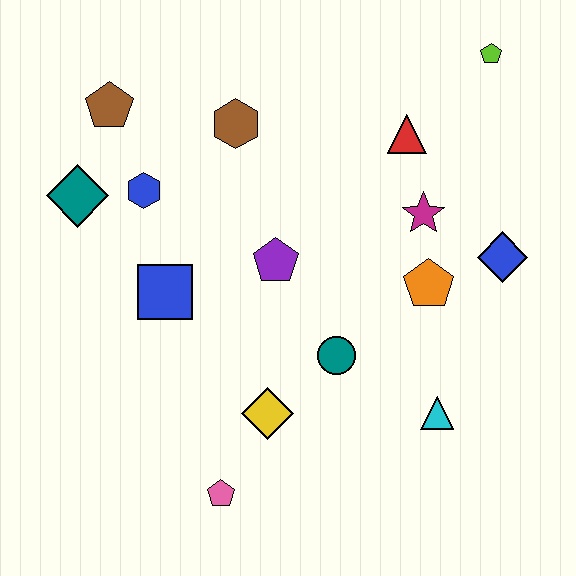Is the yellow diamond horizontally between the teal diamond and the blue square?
No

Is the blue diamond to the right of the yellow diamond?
Yes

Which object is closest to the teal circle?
The yellow diamond is closest to the teal circle.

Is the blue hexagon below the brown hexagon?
Yes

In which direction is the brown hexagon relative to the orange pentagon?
The brown hexagon is to the left of the orange pentagon.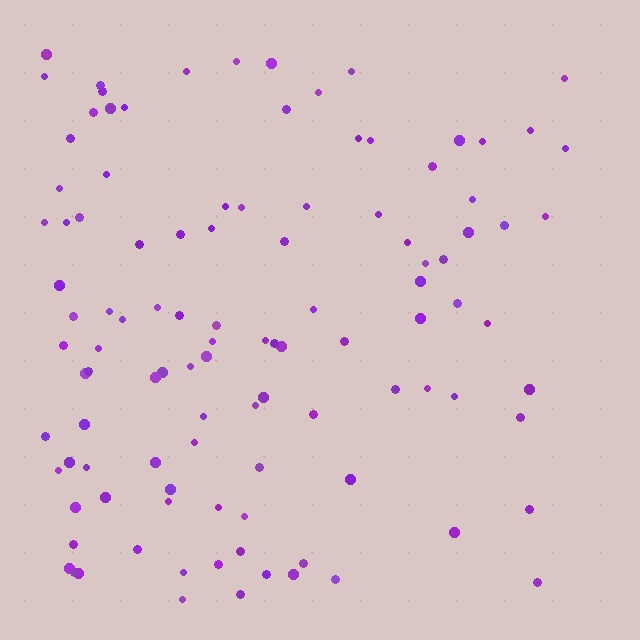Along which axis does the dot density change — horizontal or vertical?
Horizontal.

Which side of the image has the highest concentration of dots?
The left.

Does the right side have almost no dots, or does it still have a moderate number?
Still a moderate number, just noticeably fewer than the left.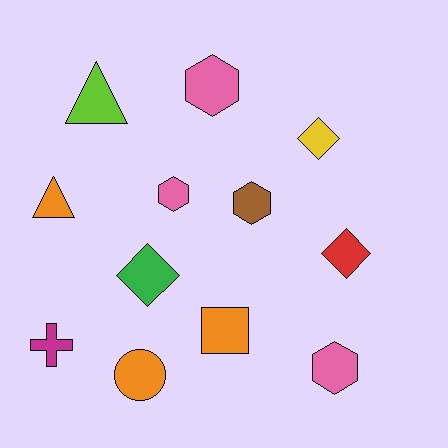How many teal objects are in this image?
There are no teal objects.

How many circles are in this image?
There is 1 circle.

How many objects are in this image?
There are 12 objects.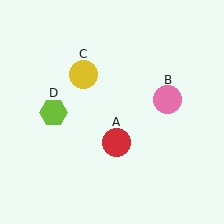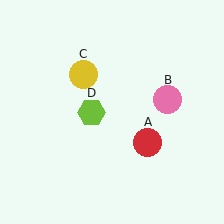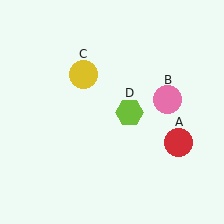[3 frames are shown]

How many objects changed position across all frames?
2 objects changed position: red circle (object A), lime hexagon (object D).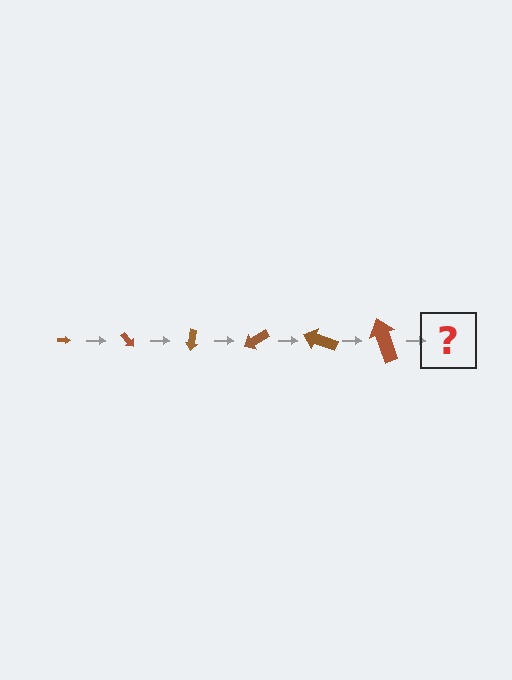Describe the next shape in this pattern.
It should be an arrow, larger than the previous one and rotated 300 degrees from the start.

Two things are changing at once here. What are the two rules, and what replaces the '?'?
The two rules are that the arrow grows larger each step and it rotates 50 degrees each step. The '?' should be an arrow, larger than the previous one and rotated 300 degrees from the start.